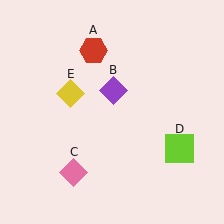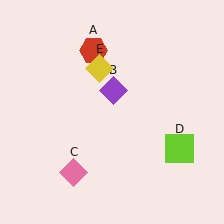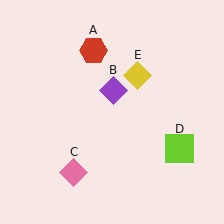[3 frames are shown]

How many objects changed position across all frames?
1 object changed position: yellow diamond (object E).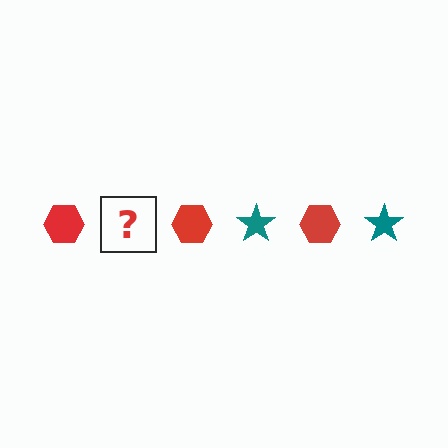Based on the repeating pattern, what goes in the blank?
The blank should be a teal star.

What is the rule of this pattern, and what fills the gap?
The rule is that the pattern alternates between red hexagon and teal star. The gap should be filled with a teal star.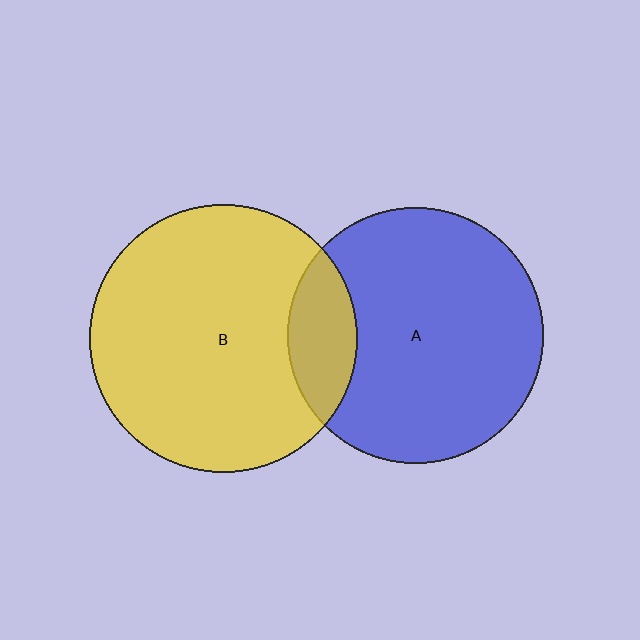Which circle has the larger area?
Circle B (yellow).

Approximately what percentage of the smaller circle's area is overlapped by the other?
Approximately 15%.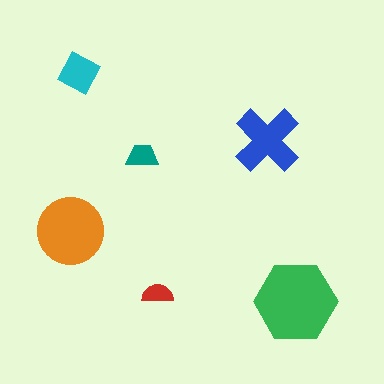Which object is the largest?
The green hexagon.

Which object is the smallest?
The red semicircle.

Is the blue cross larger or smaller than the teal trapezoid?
Larger.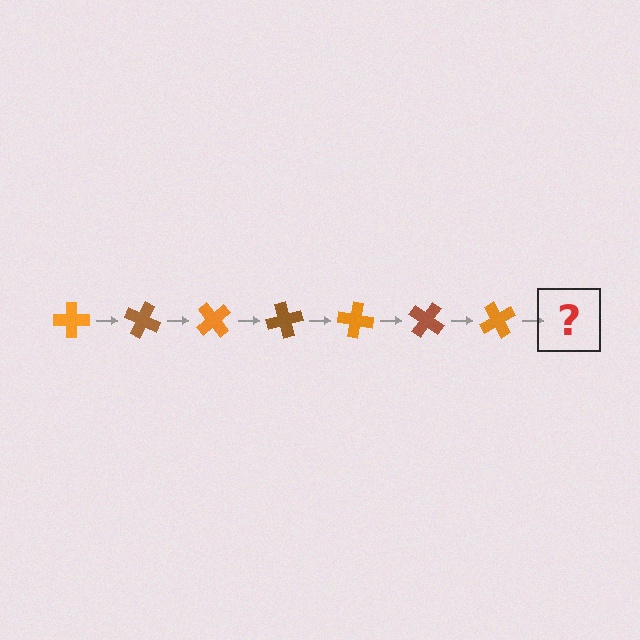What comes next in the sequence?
The next element should be a brown cross, rotated 175 degrees from the start.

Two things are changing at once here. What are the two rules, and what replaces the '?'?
The two rules are that it rotates 25 degrees each step and the color cycles through orange and brown. The '?' should be a brown cross, rotated 175 degrees from the start.